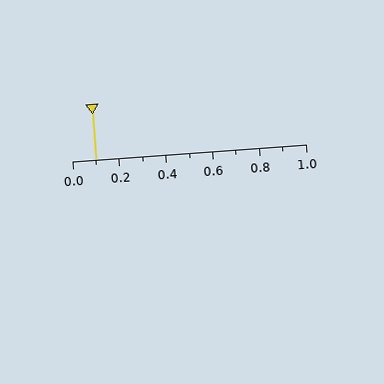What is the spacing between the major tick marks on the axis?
The major ticks are spaced 0.2 apart.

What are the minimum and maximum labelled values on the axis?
The axis runs from 0.0 to 1.0.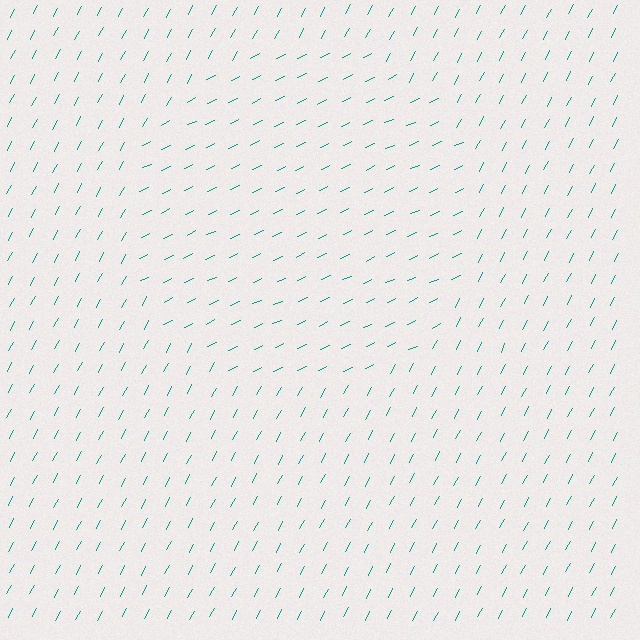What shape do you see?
I see a circle.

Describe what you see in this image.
The image is filled with small teal line segments. A circle region in the image has lines oriented differently from the surrounding lines, creating a visible texture boundary.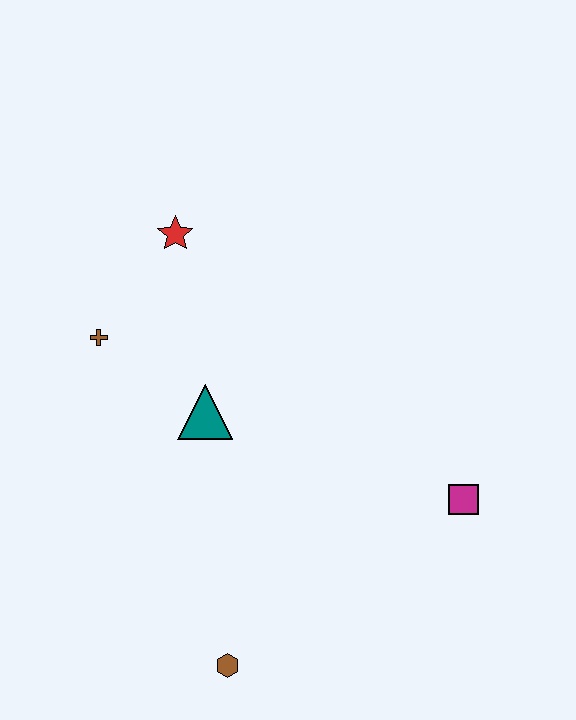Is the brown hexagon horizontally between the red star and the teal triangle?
No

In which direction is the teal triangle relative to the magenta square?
The teal triangle is to the left of the magenta square.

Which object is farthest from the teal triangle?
The magenta square is farthest from the teal triangle.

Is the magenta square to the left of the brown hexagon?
No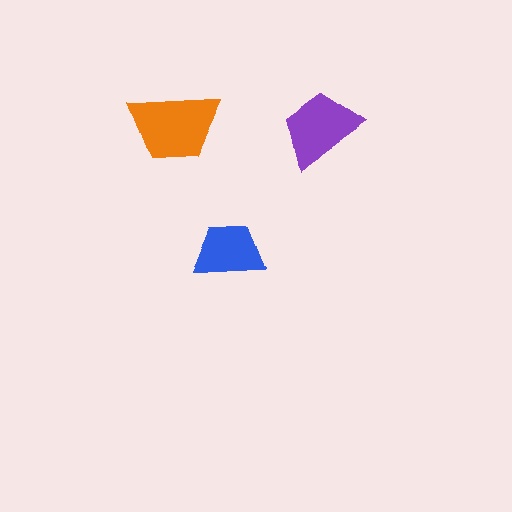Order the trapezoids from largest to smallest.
the orange one, the purple one, the blue one.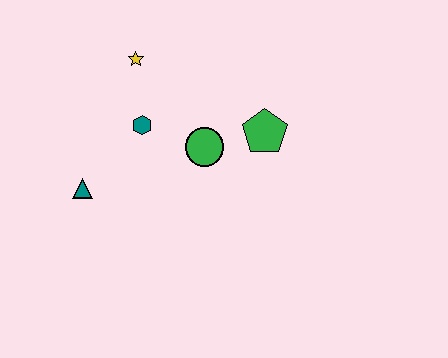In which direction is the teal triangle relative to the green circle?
The teal triangle is to the left of the green circle.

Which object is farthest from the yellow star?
The green pentagon is farthest from the yellow star.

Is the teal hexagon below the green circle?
No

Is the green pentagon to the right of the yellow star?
Yes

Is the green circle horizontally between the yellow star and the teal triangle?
No